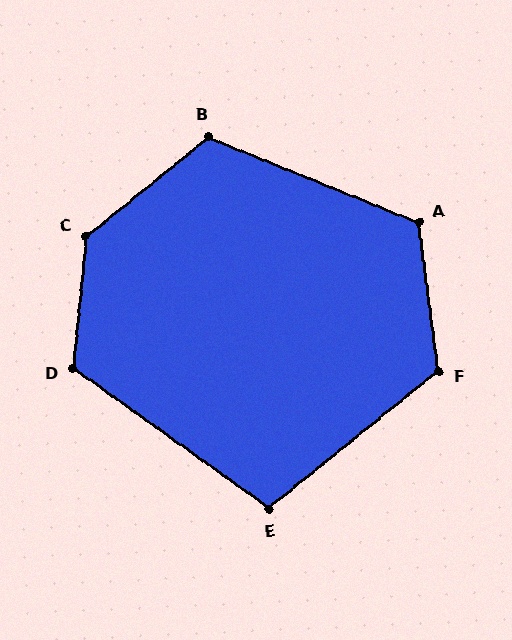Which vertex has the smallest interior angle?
E, at approximately 105 degrees.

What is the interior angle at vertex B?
Approximately 118 degrees (obtuse).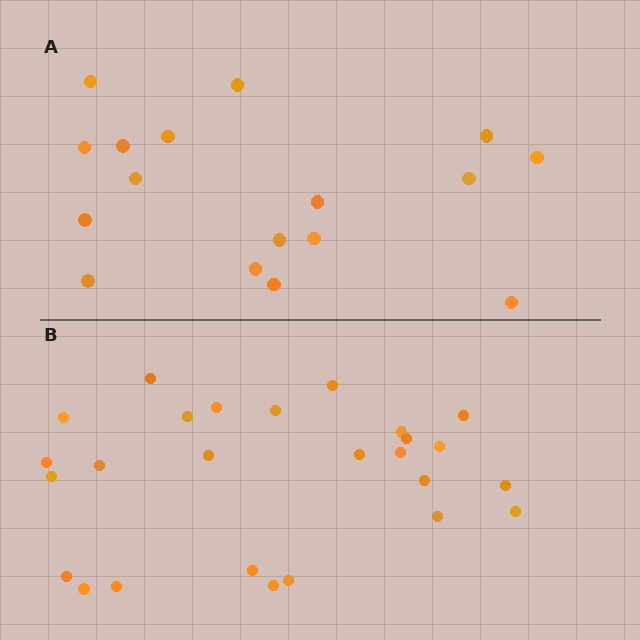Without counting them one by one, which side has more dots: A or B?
Region B (the bottom region) has more dots.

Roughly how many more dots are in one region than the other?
Region B has roughly 8 or so more dots than region A.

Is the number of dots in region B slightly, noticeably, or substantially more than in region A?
Region B has substantially more. The ratio is roughly 1.5 to 1.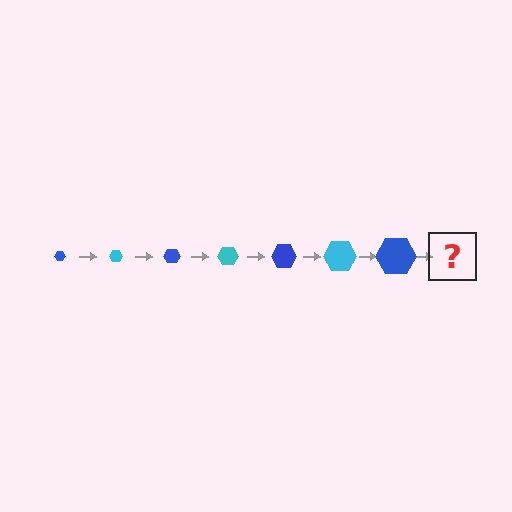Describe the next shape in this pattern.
It should be a cyan hexagon, larger than the previous one.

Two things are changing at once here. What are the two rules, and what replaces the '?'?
The two rules are that the hexagon grows larger each step and the color cycles through blue and cyan. The '?' should be a cyan hexagon, larger than the previous one.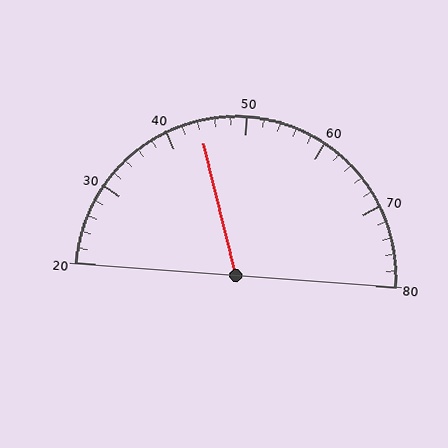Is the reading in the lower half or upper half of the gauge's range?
The reading is in the lower half of the range (20 to 80).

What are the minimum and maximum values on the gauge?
The gauge ranges from 20 to 80.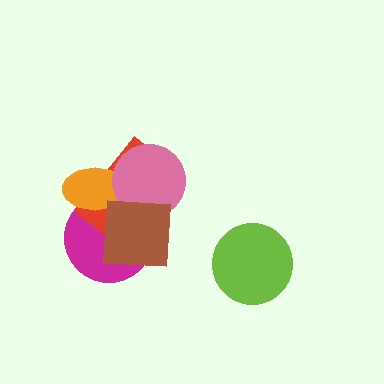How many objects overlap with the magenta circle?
4 objects overlap with the magenta circle.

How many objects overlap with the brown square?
4 objects overlap with the brown square.